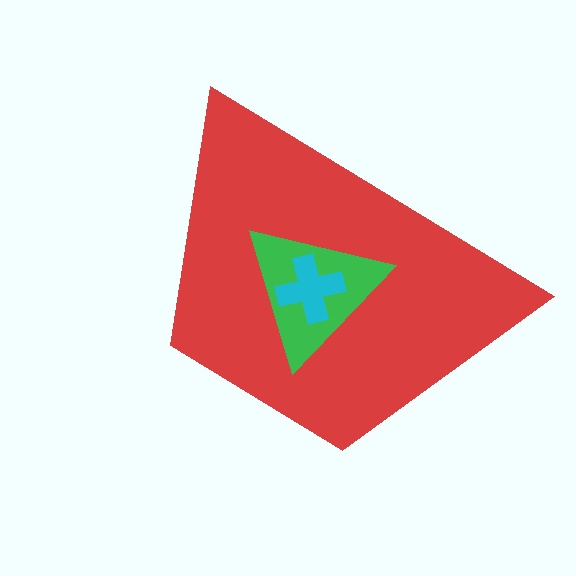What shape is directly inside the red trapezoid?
The green triangle.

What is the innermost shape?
The cyan cross.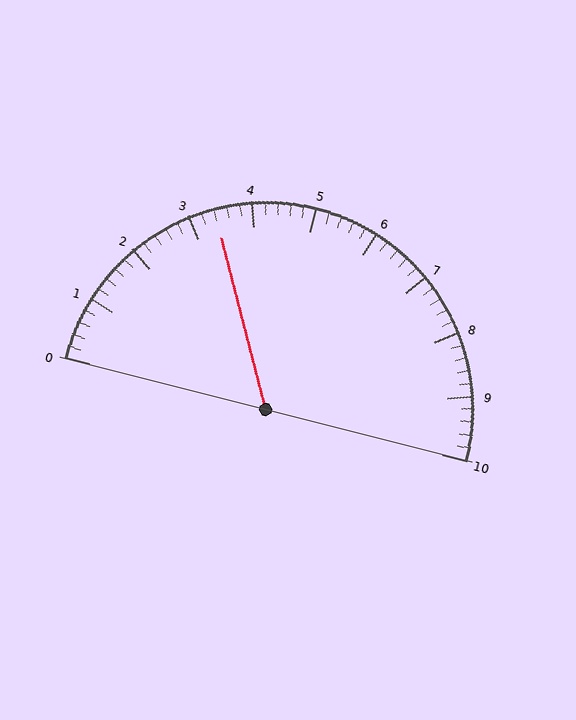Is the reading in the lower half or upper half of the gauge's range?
The reading is in the lower half of the range (0 to 10).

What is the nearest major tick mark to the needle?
The nearest major tick mark is 3.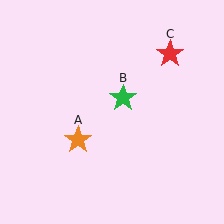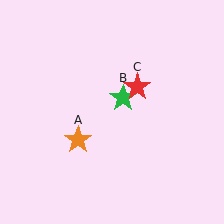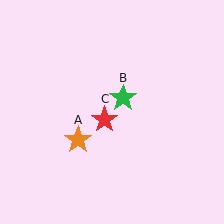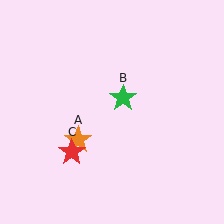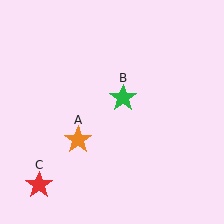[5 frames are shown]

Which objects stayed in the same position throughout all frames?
Orange star (object A) and green star (object B) remained stationary.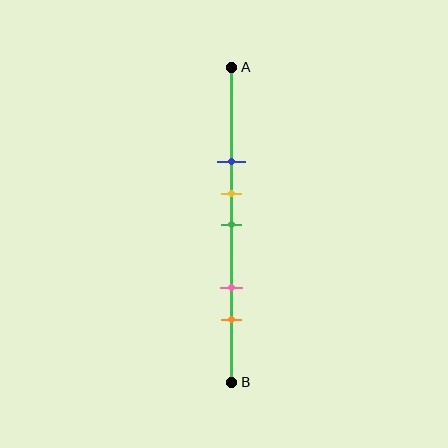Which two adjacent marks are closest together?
The yellow and green marks are the closest adjacent pair.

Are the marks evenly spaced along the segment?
No, the marks are not evenly spaced.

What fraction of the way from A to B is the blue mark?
The blue mark is approximately 30% (0.3) of the way from A to B.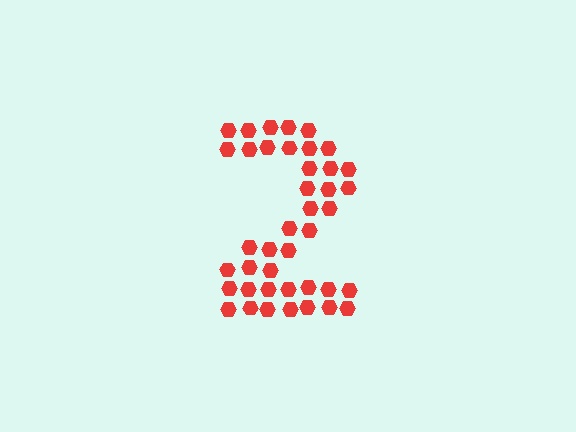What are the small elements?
The small elements are hexagons.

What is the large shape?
The large shape is the digit 2.